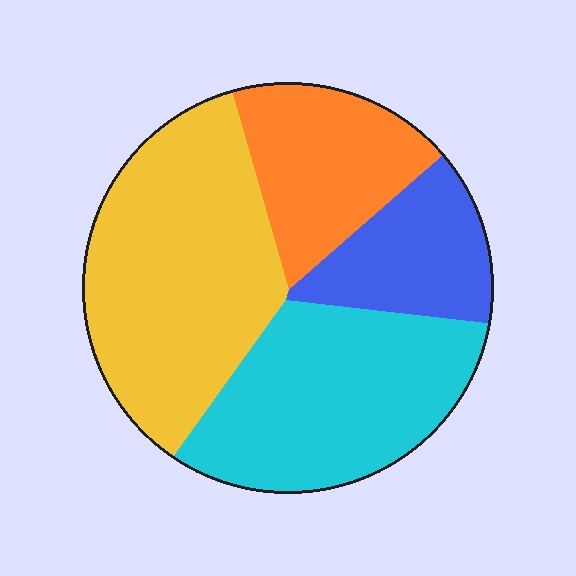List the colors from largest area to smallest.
From largest to smallest: yellow, cyan, orange, blue.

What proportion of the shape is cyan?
Cyan covers about 30% of the shape.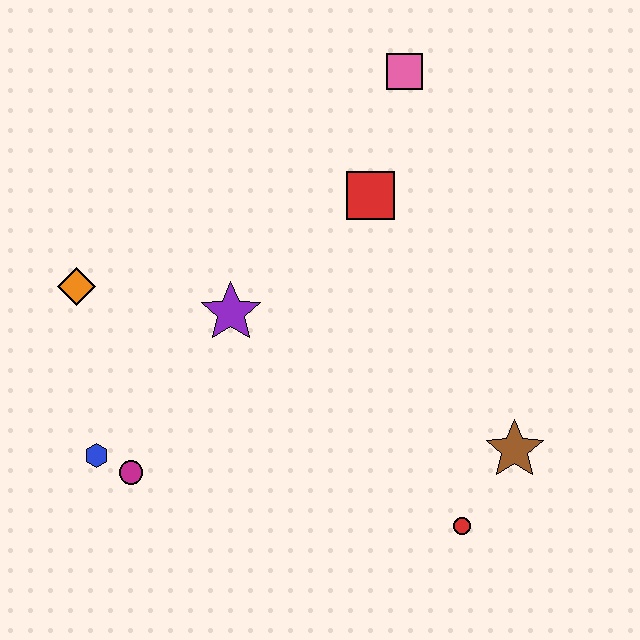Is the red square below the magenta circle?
No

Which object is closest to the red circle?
The brown star is closest to the red circle.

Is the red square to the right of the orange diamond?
Yes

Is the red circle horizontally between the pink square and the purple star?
No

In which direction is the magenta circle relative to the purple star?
The magenta circle is below the purple star.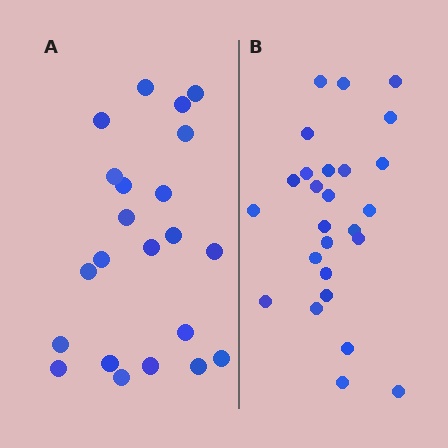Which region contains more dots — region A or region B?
Region B (the right region) has more dots.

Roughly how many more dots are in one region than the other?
Region B has about 4 more dots than region A.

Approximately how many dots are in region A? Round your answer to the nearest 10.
About 20 dots. (The exact count is 22, which rounds to 20.)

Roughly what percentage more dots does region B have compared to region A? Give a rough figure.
About 20% more.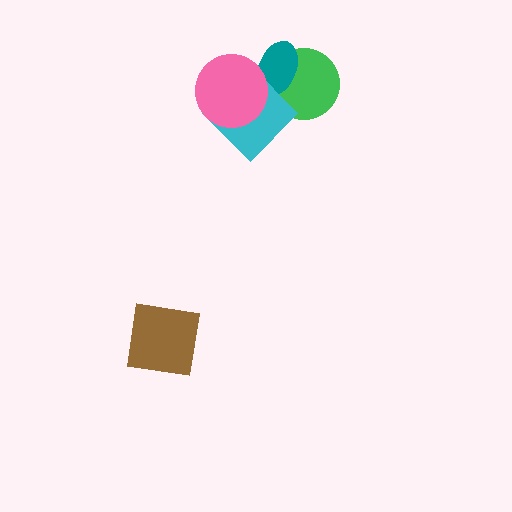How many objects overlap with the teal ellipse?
3 objects overlap with the teal ellipse.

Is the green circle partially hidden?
Yes, it is partially covered by another shape.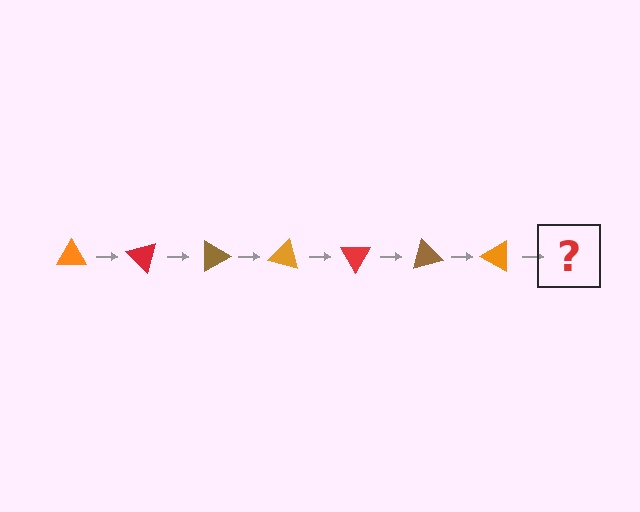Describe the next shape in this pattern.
It should be a red triangle, rotated 315 degrees from the start.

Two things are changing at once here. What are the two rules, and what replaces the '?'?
The two rules are that it rotates 45 degrees each step and the color cycles through orange, red, and brown. The '?' should be a red triangle, rotated 315 degrees from the start.